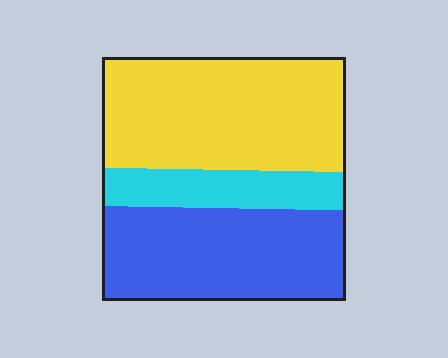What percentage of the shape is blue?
Blue covers 38% of the shape.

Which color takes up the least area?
Cyan, at roughly 15%.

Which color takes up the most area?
Yellow, at roughly 45%.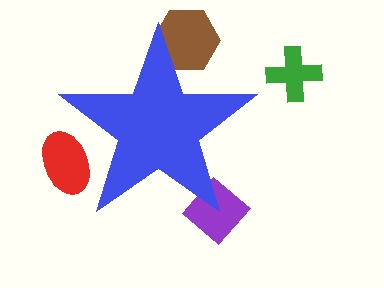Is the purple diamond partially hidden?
Yes, the purple diamond is partially hidden behind the blue star.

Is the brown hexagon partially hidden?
Yes, the brown hexagon is partially hidden behind the blue star.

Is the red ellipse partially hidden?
Yes, the red ellipse is partially hidden behind the blue star.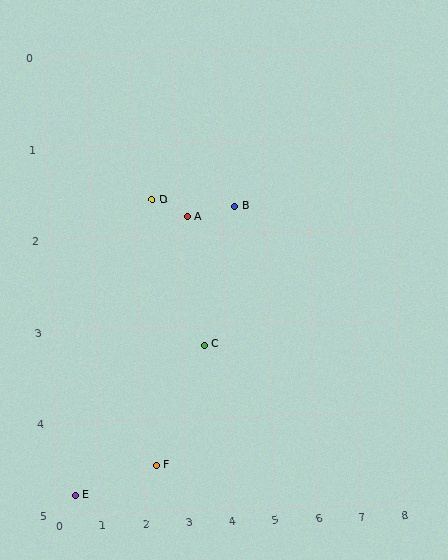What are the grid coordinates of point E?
Point E is at approximately (0.4, 4.8).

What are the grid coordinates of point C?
Point C is at approximately (3.5, 3.2).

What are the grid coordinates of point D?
Point D is at approximately (2.4, 1.6).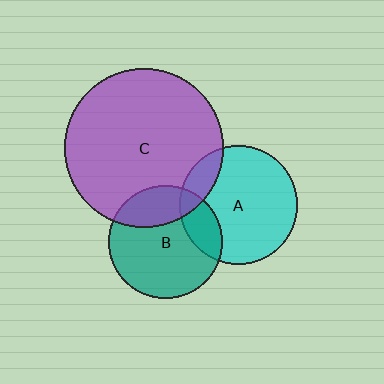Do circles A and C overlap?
Yes.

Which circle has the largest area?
Circle C (purple).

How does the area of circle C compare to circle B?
Approximately 2.0 times.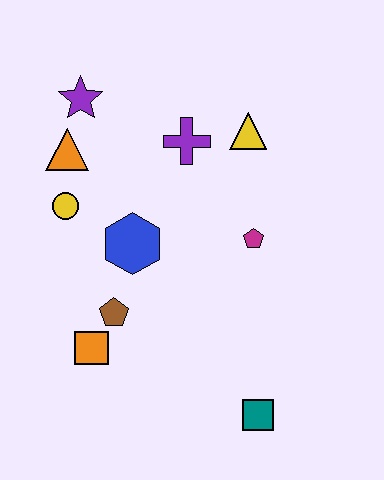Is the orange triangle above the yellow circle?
Yes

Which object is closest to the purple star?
The orange triangle is closest to the purple star.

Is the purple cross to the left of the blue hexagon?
No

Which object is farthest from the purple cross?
The teal square is farthest from the purple cross.